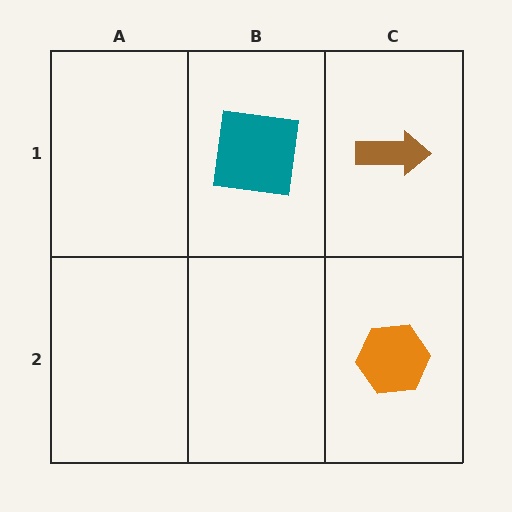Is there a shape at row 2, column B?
No, that cell is empty.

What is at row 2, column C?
An orange hexagon.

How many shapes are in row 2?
1 shape.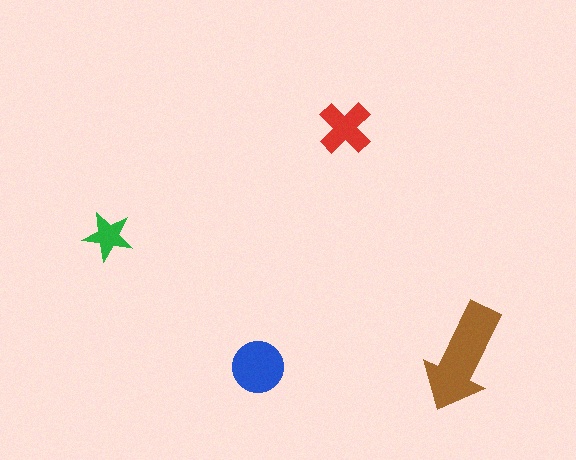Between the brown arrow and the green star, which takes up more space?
The brown arrow.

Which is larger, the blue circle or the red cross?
The blue circle.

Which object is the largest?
The brown arrow.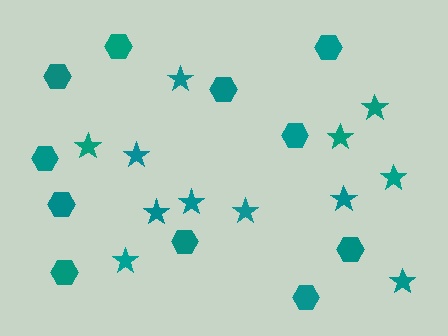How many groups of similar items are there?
There are 2 groups: one group of hexagons (11) and one group of stars (12).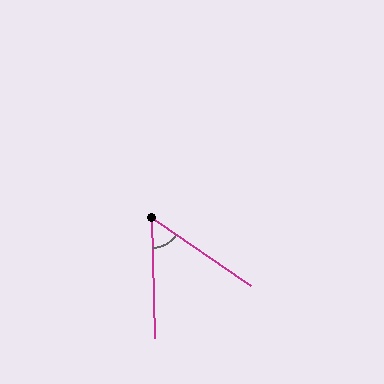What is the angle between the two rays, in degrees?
Approximately 54 degrees.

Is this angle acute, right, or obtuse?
It is acute.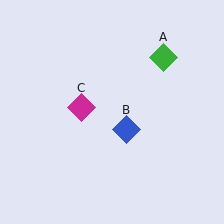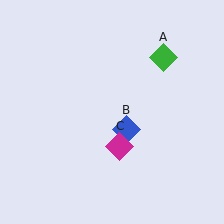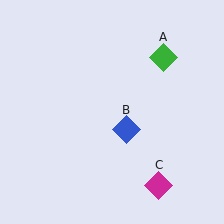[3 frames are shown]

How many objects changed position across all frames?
1 object changed position: magenta diamond (object C).